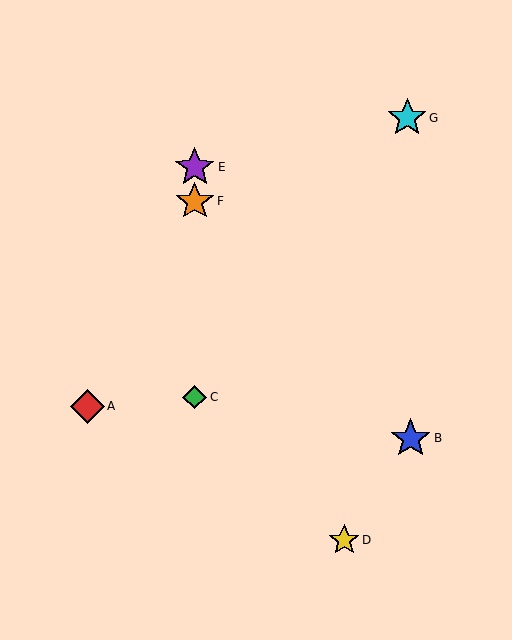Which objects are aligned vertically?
Objects C, E, F are aligned vertically.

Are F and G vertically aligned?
No, F is at x≈195 and G is at x≈407.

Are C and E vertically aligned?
Yes, both are at x≈195.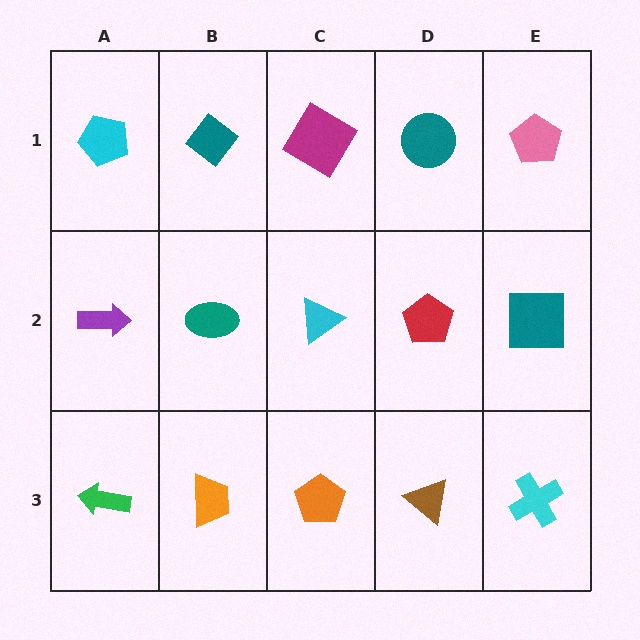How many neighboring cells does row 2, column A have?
3.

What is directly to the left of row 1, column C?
A teal diamond.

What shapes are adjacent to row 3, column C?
A cyan triangle (row 2, column C), an orange trapezoid (row 3, column B), a brown triangle (row 3, column D).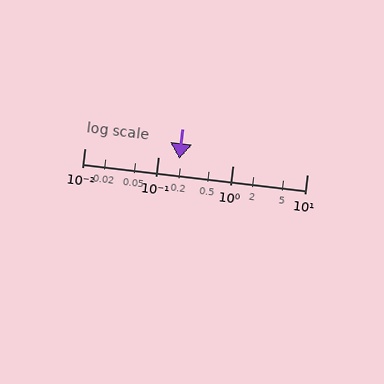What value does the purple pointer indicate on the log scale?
The pointer indicates approximately 0.19.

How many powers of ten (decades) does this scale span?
The scale spans 3 decades, from 0.01 to 10.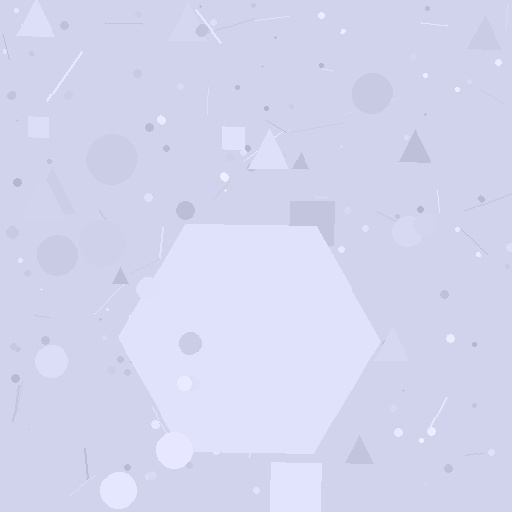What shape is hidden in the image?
A hexagon is hidden in the image.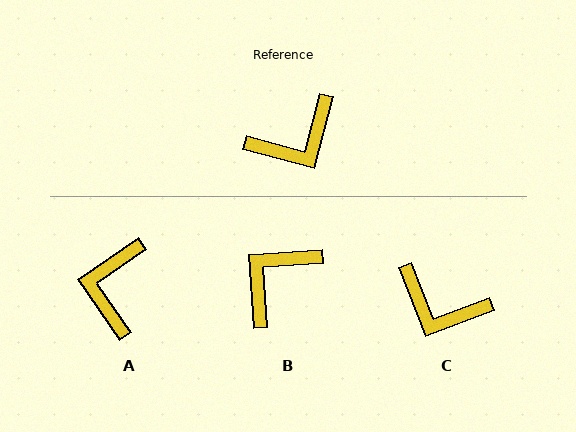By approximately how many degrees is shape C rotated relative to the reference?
Approximately 54 degrees clockwise.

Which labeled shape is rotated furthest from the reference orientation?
B, about 161 degrees away.